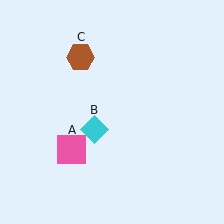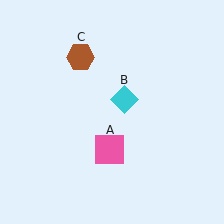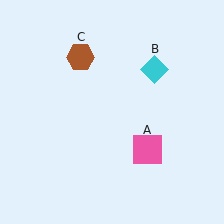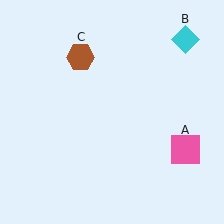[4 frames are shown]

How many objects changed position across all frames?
2 objects changed position: pink square (object A), cyan diamond (object B).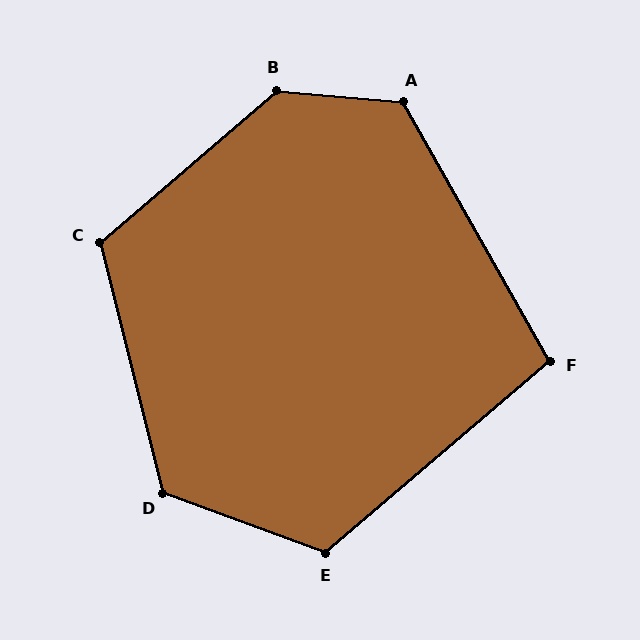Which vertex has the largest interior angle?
B, at approximately 134 degrees.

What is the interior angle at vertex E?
Approximately 119 degrees (obtuse).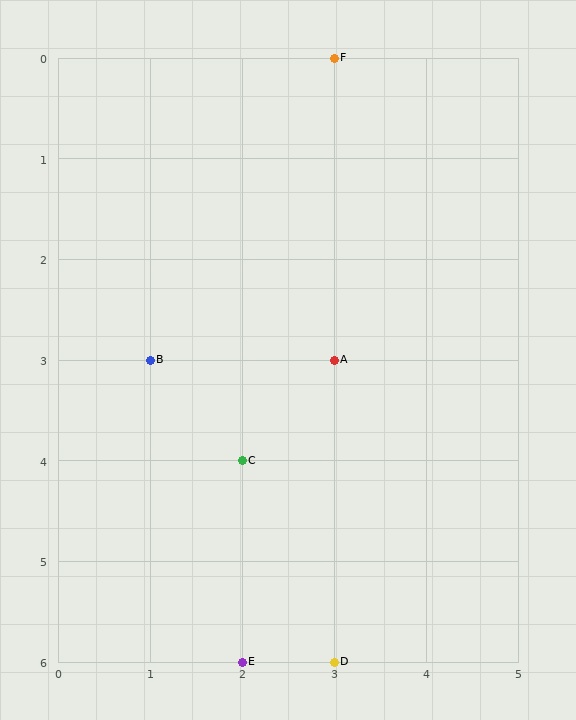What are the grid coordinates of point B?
Point B is at grid coordinates (1, 3).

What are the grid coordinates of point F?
Point F is at grid coordinates (3, 0).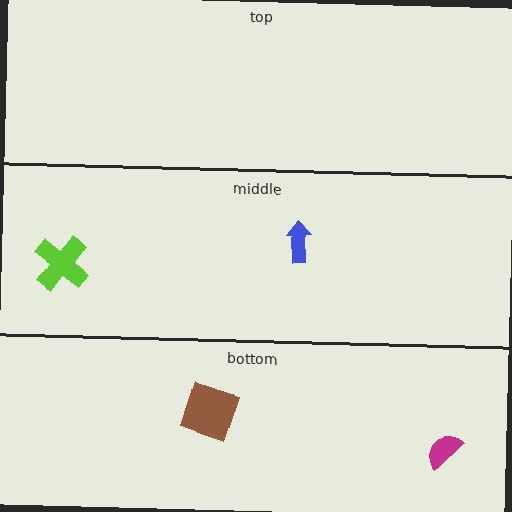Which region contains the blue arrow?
The middle region.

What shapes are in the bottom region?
The magenta semicircle, the brown square.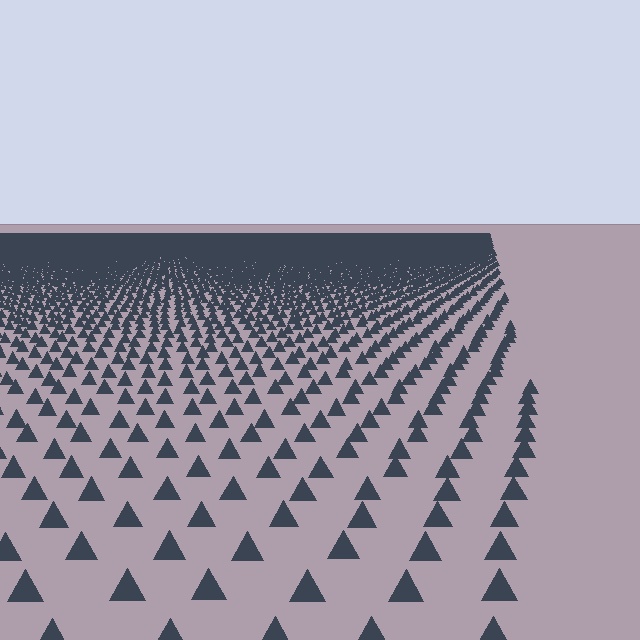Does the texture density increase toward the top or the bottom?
Density increases toward the top.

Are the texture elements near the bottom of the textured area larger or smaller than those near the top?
Larger. Near the bottom, elements are closer to the viewer and appear at a bigger on-screen size.